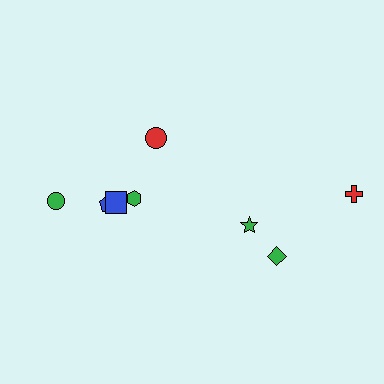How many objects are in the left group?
There are 5 objects.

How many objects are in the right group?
There are 3 objects.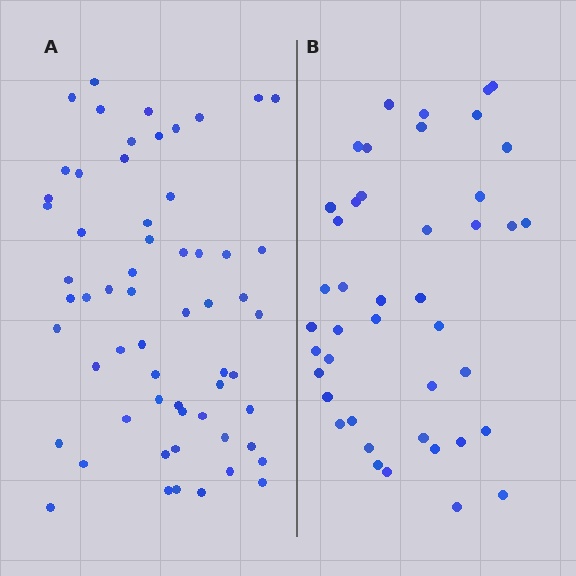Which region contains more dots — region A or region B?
Region A (the left region) has more dots.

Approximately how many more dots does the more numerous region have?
Region A has approximately 15 more dots than region B.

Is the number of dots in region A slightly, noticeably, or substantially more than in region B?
Region A has noticeably more, but not dramatically so. The ratio is roughly 1.4 to 1.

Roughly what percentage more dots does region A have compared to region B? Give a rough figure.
About 40% more.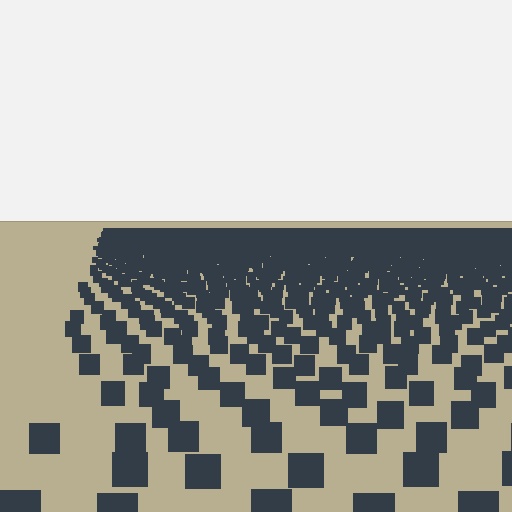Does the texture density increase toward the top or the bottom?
Density increases toward the top.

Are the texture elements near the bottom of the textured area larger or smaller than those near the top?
Larger. Near the bottom, elements are closer to the viewer and appear at a bigger on-screen size.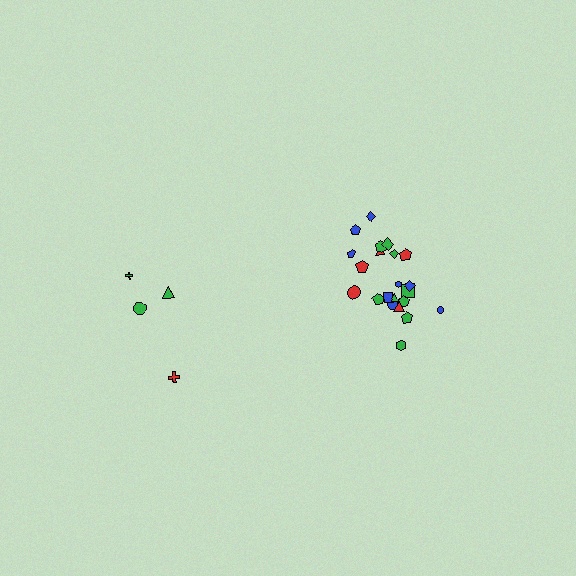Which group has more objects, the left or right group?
The right group.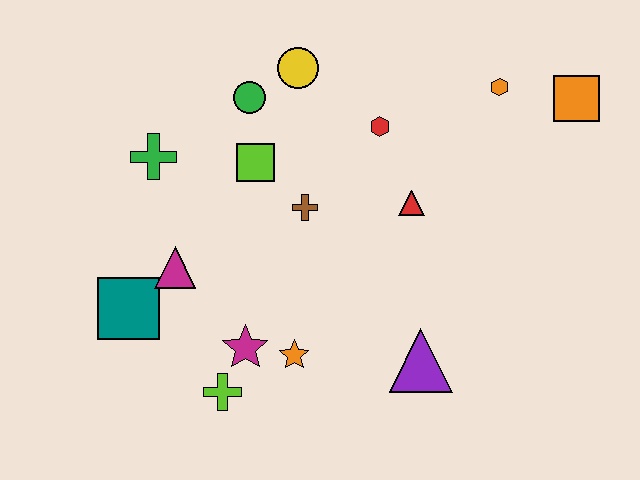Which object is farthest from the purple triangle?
The green cross is farthest from the purple triangle.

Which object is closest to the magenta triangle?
The teal square is closest to the magenta triangle.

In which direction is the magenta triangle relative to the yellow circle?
The magenta triangle is below the yellow circle.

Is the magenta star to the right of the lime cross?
Yes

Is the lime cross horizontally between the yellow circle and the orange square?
No